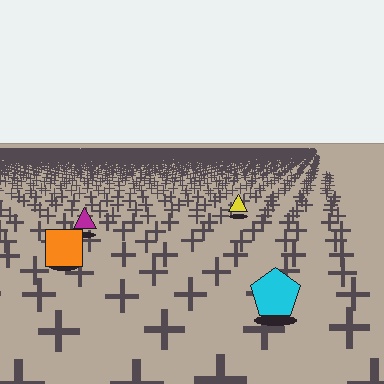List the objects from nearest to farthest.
From nearest to farthest: the cyan pentagon, the orange square, the magenta triangle, the yellow triangle.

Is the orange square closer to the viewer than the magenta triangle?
Yes. The orange square is closer — you can tell from the texture gradient: the ground texture is coarser near it.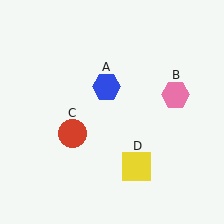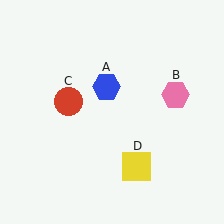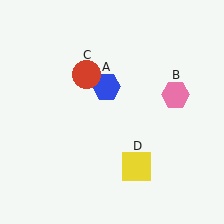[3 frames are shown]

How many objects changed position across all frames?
1 object changed position: red circle (object C).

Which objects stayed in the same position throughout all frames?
Blue hexagon (object A) and pink hexagon (object B) and yellow square (object D) remained stationary.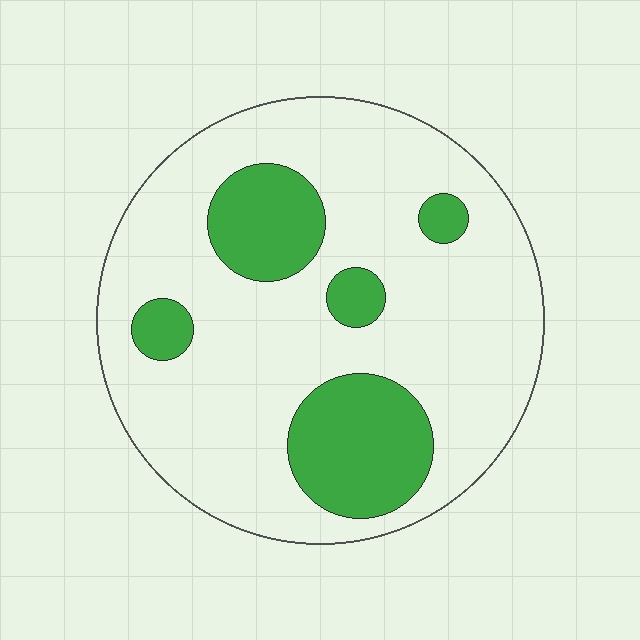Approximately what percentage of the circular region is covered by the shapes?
Approximately 25%.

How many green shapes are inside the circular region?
5.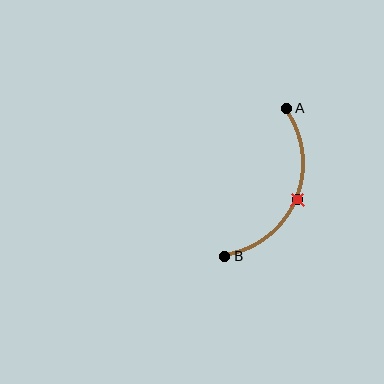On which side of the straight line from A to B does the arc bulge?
The arc bulges to the right of the straight line connecting A and B.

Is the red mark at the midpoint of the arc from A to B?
Yes. The red mark lies on the arc at equal arc-length from both A and B — it is the arc midpoint.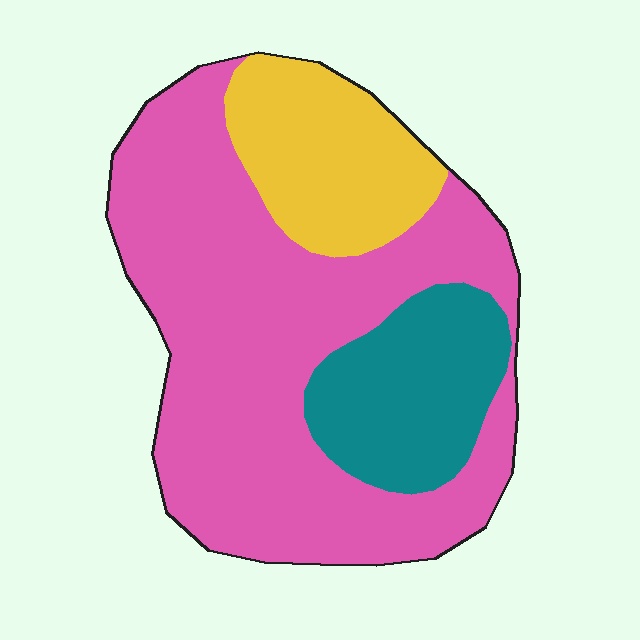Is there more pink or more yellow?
Pink.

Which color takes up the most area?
Pink, at roughly 65%.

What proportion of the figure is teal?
Teal covers roughly 20% of the figure.